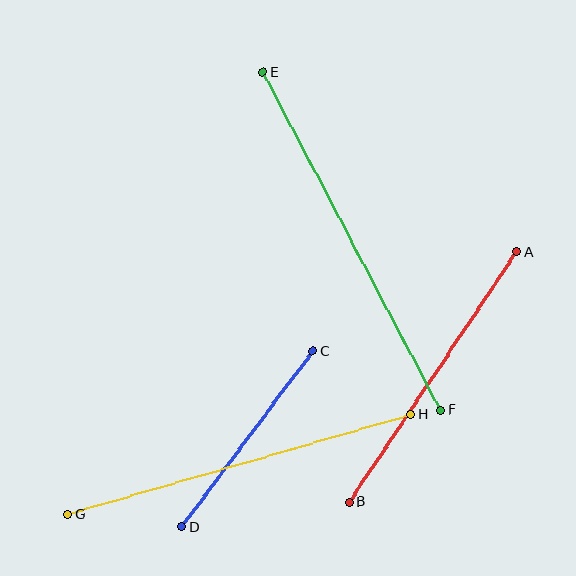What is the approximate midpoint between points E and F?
The midpoint is at approximately (352, 241) pixels.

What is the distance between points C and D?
The distance is approximately 220 pixels.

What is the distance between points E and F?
The distance is approximately 381 pixels.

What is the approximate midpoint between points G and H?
The midpoint is at approximately (239, 465) pixels.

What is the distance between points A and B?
The distance is approximately 302 pixels.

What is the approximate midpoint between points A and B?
The midpoint is at approximately (433, 377) pixels.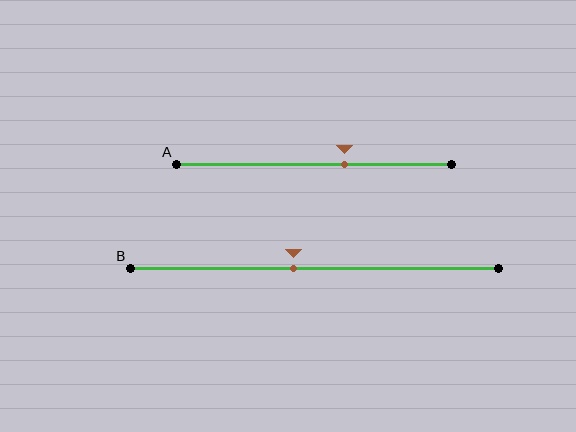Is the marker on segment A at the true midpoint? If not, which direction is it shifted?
No, the marker on segment A is shifted to the right by about 11% of the segment length.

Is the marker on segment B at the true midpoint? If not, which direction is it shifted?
No, the marker on segment B is shifted to the left by about 6% of the segment length.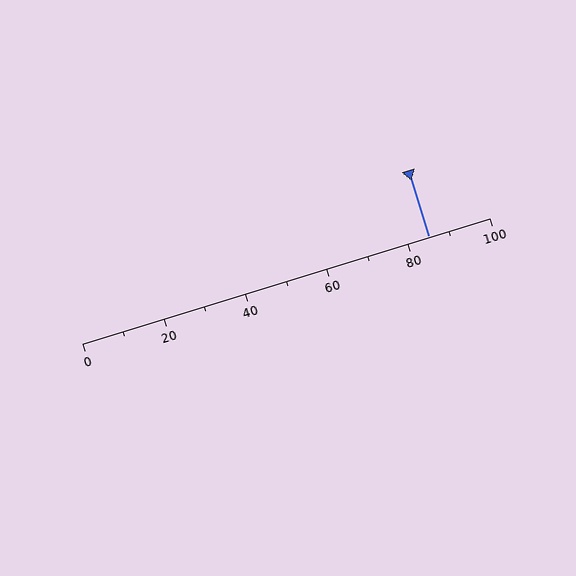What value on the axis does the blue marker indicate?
The marker indicates approximately 85.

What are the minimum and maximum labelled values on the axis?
The axis runs from 0 to 100.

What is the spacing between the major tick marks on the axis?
The major ticks are spaced 20 apart.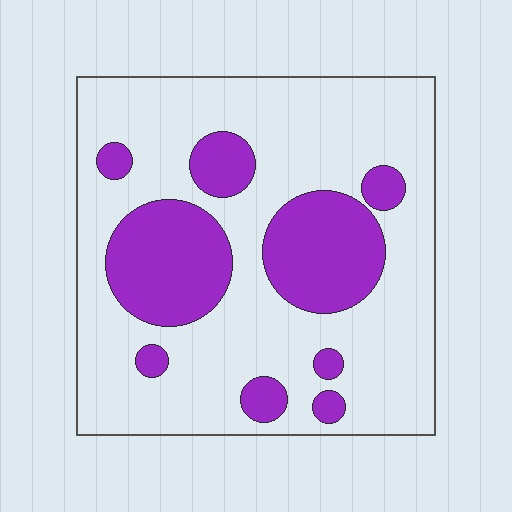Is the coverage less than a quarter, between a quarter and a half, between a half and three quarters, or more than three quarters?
Between a quarter and a half.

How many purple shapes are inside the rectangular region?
9.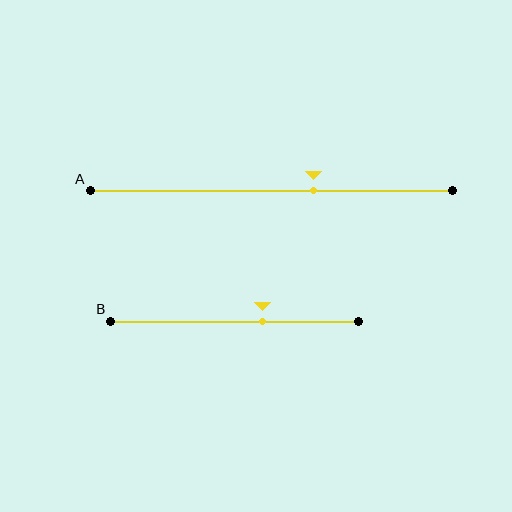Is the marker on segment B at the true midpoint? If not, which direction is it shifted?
No, the marker on segment B is shifted to the right by about 11% of the segment length.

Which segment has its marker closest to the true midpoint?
Segment B has its marker closest to the true midpoint.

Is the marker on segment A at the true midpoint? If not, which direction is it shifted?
No, the marker on segment A is shifted to the right by about 12% of the segment length.